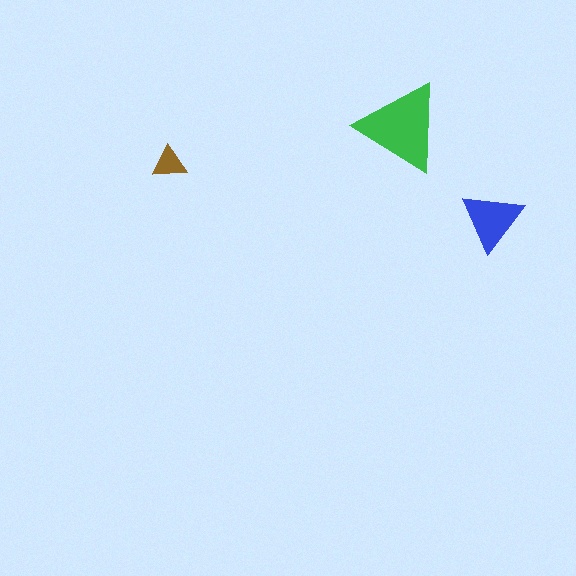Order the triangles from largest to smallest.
the green one, the blue one, the brown one.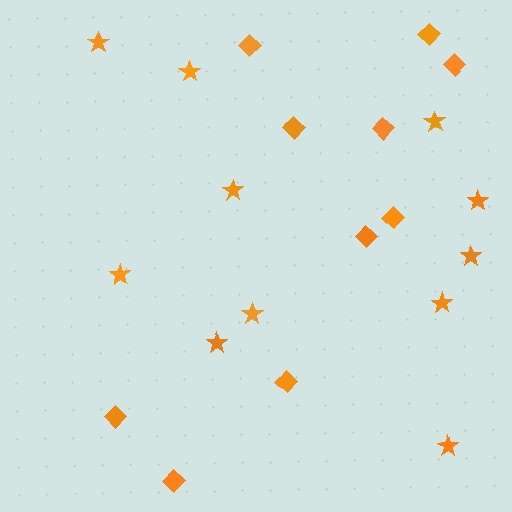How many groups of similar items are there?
There are 2 groups: one group of stars (11) and one group of diamonds (10).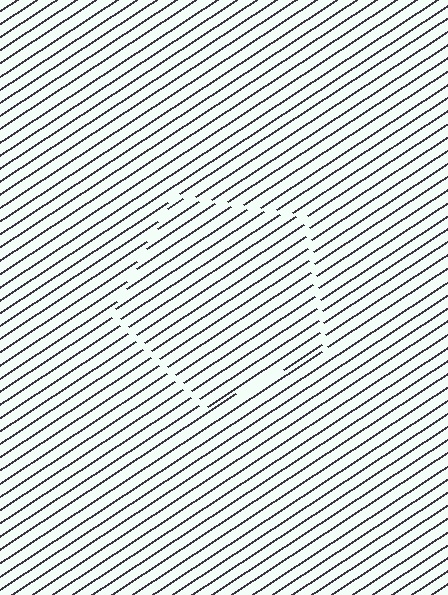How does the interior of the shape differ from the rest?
The interior of the shape contains the same grating, shifted by half a period — the contour is defined by the phase discontinuity where line-ends from the inner and outer gratings abut.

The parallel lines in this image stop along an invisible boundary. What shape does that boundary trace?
An illusory pentagon. The interior of the shape contains the same grating, shifted by half a period — the contour is defined by the phase discontinuity where line-ends from the inner and outer gratings abut.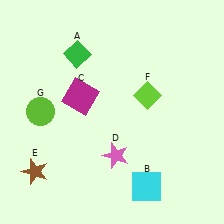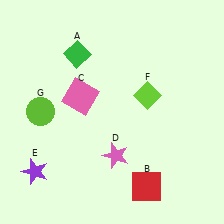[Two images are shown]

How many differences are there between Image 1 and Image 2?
There are 3 differences between the two images.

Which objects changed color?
B changed from cyan to red. C changed from magenta to pink. E changed from brown to purple.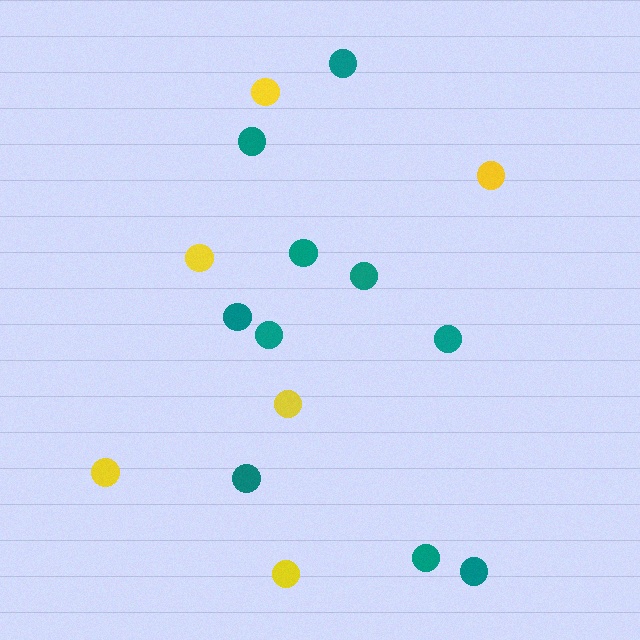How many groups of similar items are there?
There are 2 groups: one group of yellow circles (6) and one group of teal circles (10).